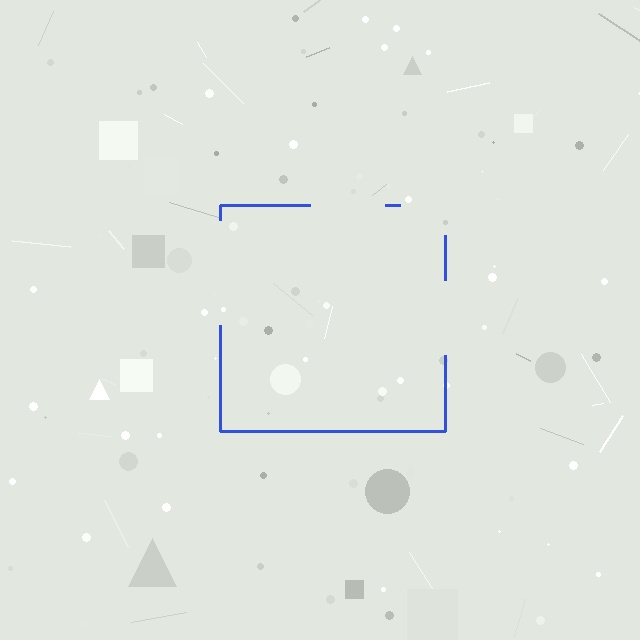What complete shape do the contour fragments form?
The contour fragments form a square.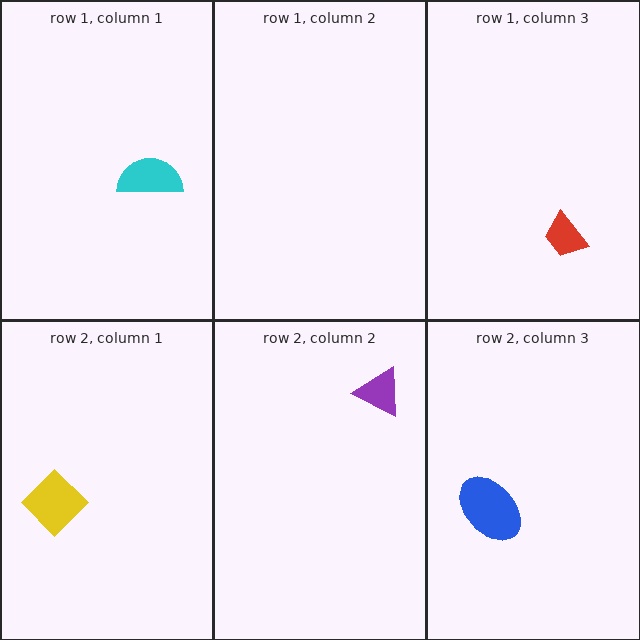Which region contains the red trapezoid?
The row 1, column 3 region.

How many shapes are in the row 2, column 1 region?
1.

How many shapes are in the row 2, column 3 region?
1.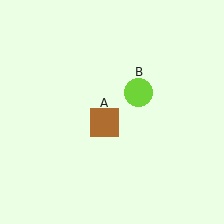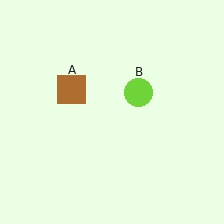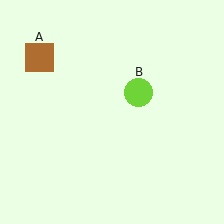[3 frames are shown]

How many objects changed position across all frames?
1 object changed position: brown square (object A).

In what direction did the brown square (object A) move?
The brown square (object A) moved up and to the left.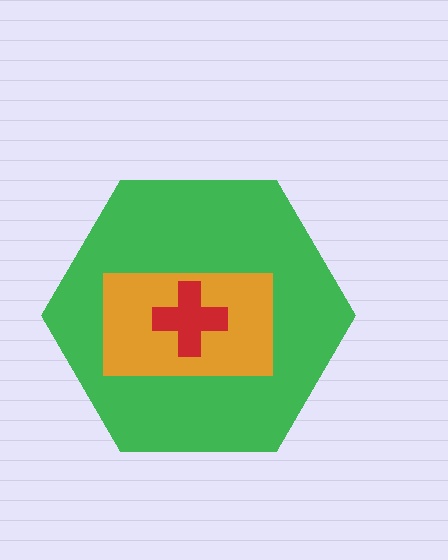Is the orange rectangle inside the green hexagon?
Yes.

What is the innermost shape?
The red cross.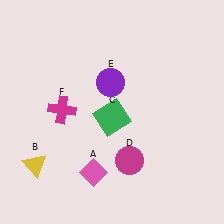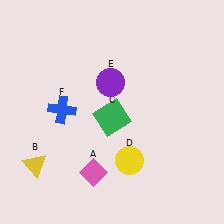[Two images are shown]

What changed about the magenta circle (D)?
In Image 1, D is magenta. In Image 2, it changed to yellow.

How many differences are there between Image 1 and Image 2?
There are 2 differences between the two images.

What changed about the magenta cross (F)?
In Image 1, F is magenta. In Image 2, it changed to blue.